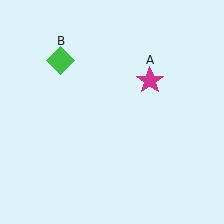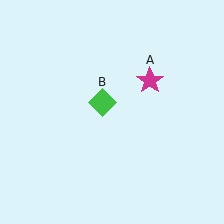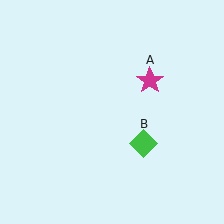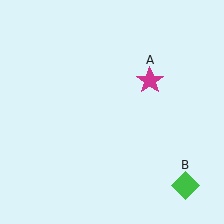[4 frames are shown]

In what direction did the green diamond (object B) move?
The green diamond (object B) moved down and to the right.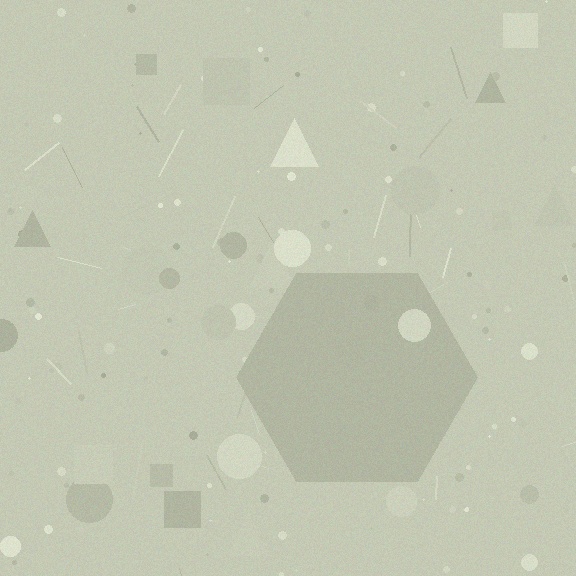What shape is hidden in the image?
A hexagon is hidden in the image.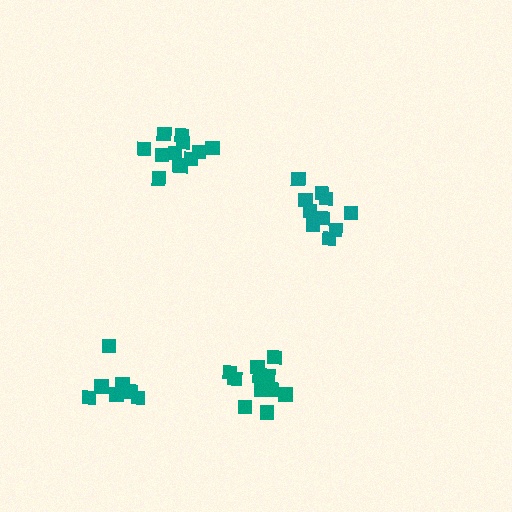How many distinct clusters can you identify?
There are 4 distinct clusters.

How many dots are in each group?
Group 1: 10 dots, Group 2: 13 dots, Group 3: 12 dots, Group 4: 8 dots (43 total).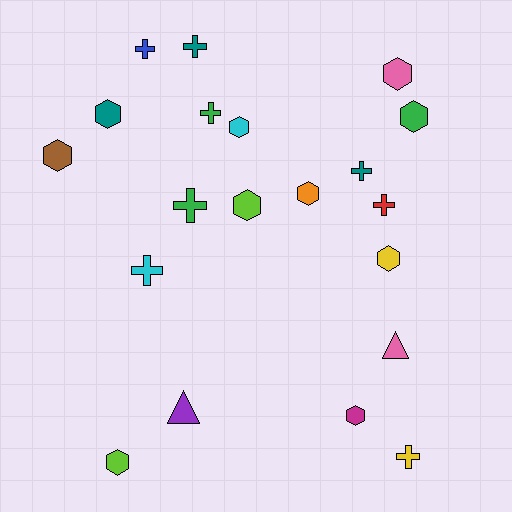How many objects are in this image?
There are 20 objects.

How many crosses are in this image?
There are 8 crosses.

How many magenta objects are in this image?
There is 1 magenta object.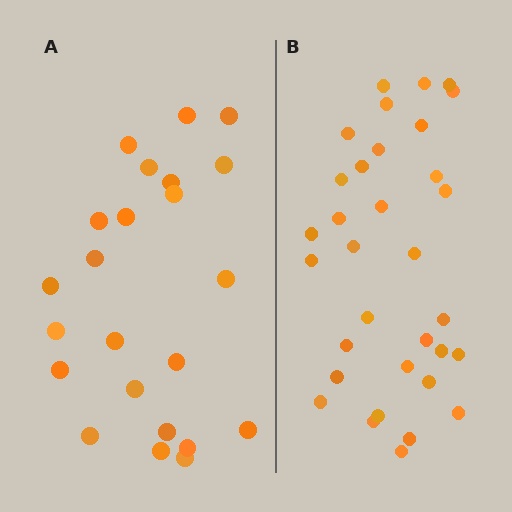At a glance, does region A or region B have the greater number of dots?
Region B (the right region) has more dots.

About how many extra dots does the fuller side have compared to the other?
Region B has roughly 10 or so more dots than region A.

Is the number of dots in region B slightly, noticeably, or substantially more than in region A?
Region B has noticeably more, but not dramatically so. The ratio is roughly 1.4 to 1.